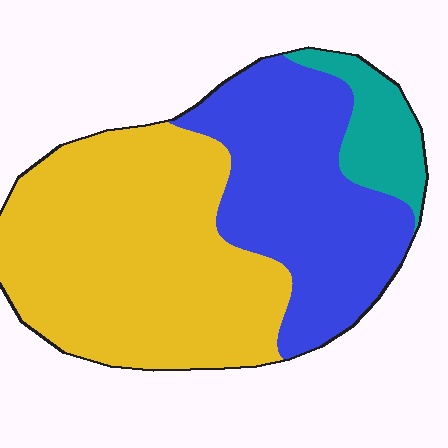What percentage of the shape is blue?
Blue takes up between a third and a half of the shape.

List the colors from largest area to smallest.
From largest to smallest: yellow, blue, teal.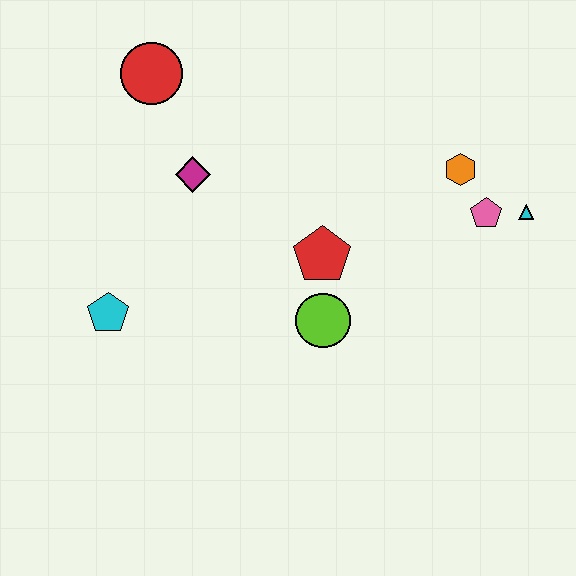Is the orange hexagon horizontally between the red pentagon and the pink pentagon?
Yes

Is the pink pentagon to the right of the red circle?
Yes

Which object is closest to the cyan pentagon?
The magenta diamond is closest to the cyan pentagon.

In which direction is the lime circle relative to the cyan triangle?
The lime circle is to the left of the cyan triangle.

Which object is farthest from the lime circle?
The red circle is farthest from the lime circle.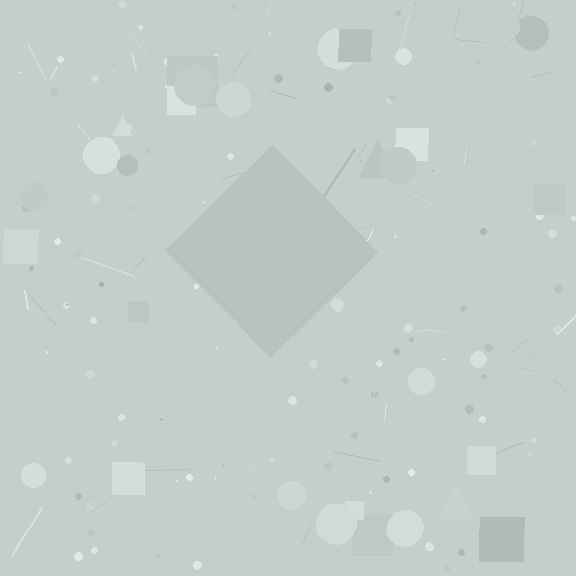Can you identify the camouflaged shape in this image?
The camouflaged shape is a diamond.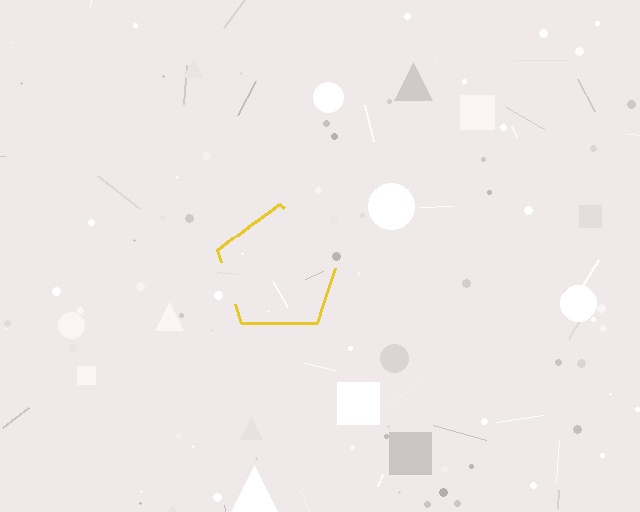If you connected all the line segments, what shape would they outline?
They would outline a pentagon.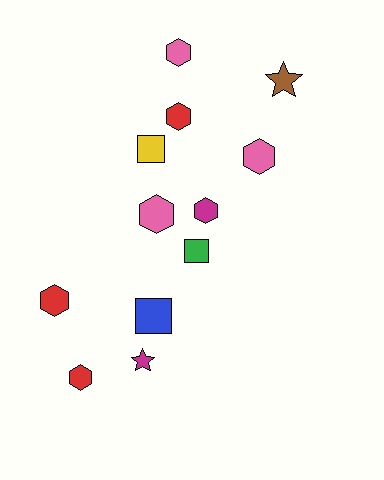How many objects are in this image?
There are 12 objects.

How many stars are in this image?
There are 2 stars.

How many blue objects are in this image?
There is 1 blue object.